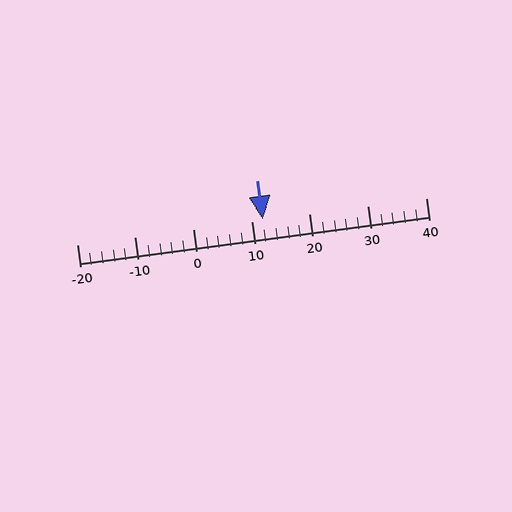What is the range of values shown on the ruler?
The ruler shows values from -20 to 40.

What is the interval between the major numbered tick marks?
The major tick marks are spaced 10 units apart.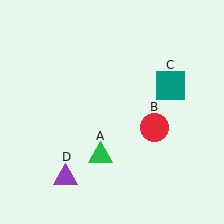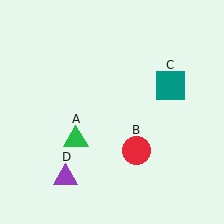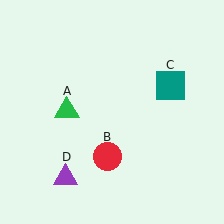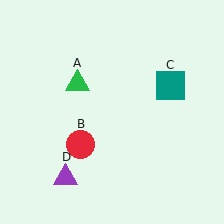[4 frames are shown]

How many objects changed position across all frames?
2 objects changed position: green triangle (object A), red circle (object B).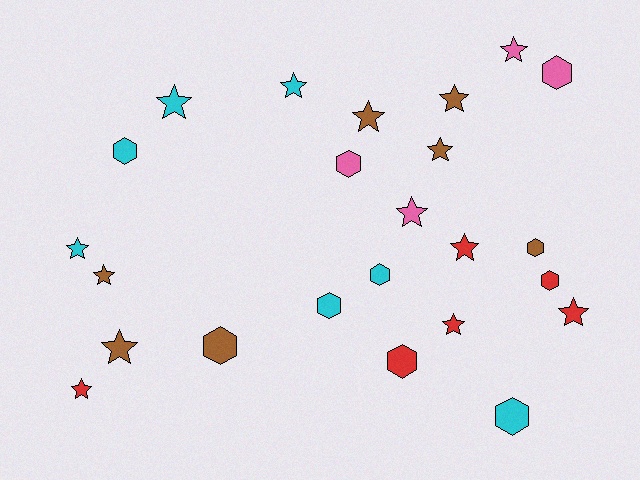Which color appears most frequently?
Cyan, with 7 objects.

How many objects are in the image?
There are 24 objects.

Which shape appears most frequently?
Star, with 14 objects.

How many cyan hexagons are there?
There are 4 cyan hexagons.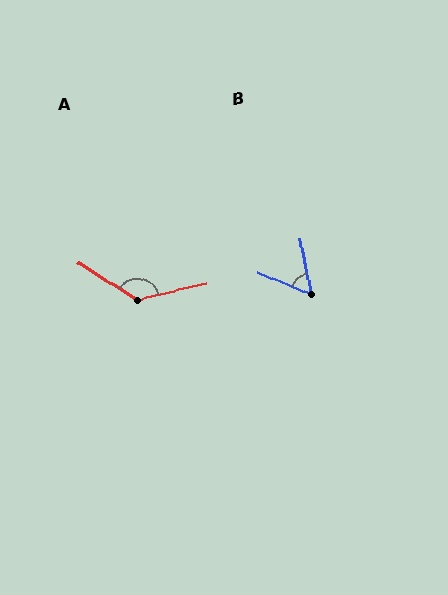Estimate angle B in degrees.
Approximately 55 degrees.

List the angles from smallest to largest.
B (55°), A (133°).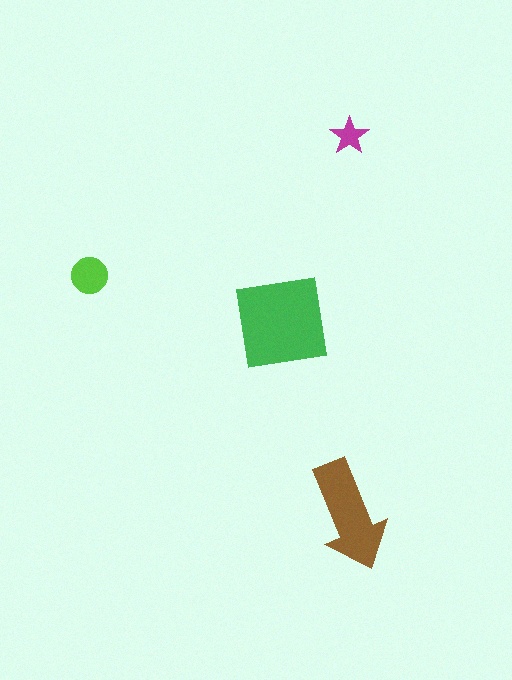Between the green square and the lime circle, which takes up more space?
The green square.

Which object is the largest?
The green square.